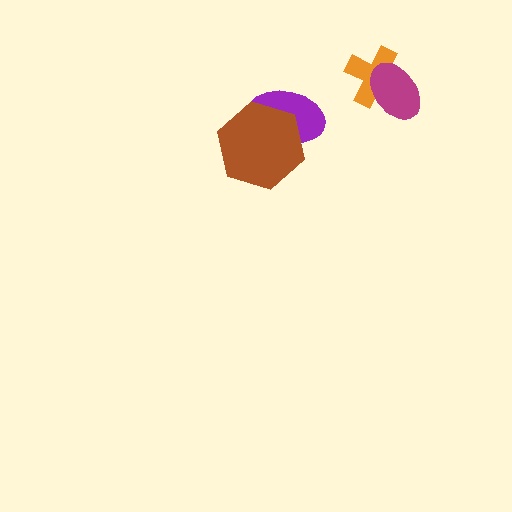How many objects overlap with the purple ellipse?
1 object overlaps with the purple ellipse.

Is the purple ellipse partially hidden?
Yes, it is partially covered by another shape.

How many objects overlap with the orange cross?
1 object overlaps with the orange cross.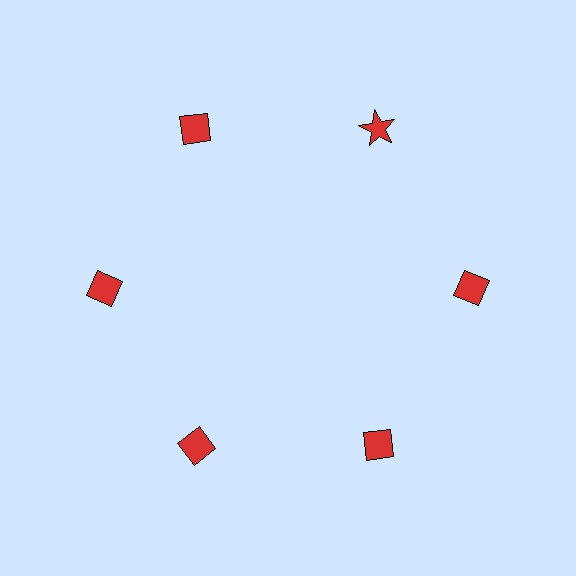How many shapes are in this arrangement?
There are 6 shapes arranged in a ring pattern.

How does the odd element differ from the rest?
It has a different shape: star instead of diamond.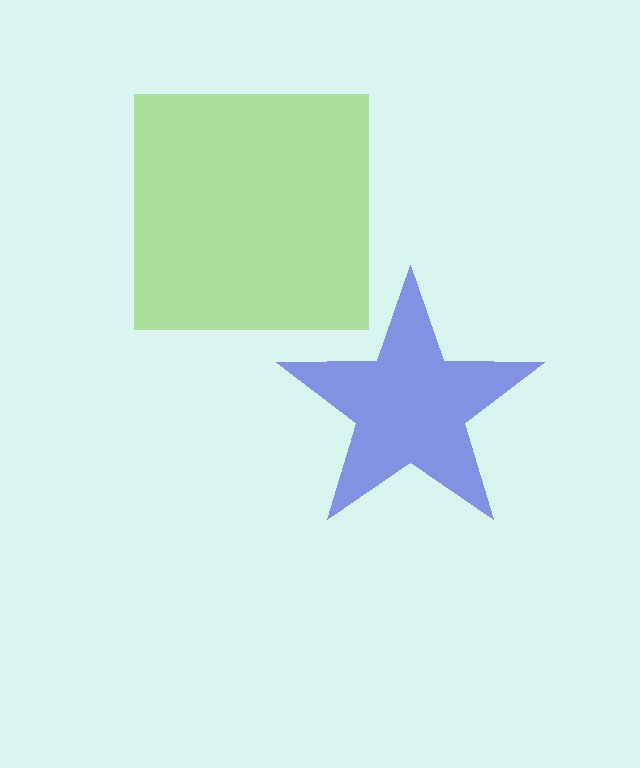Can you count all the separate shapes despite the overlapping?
Yes, there are 2 separate shapes.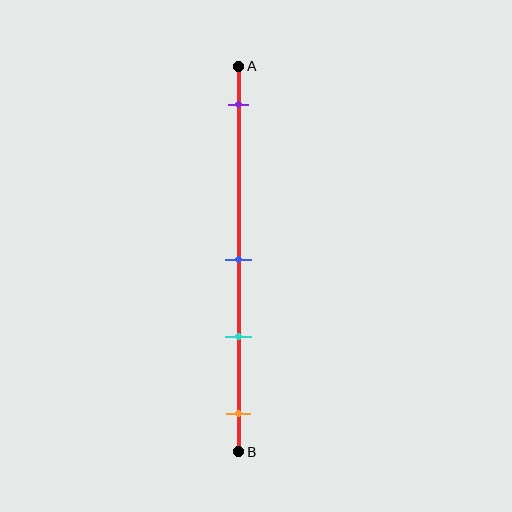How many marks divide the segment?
There are 4 marks dividing the segment.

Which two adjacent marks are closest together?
The blue and cyan marks are the closest adjacent pair.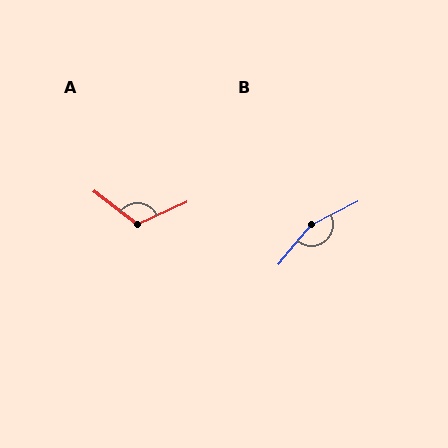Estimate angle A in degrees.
Approximately 117 degrees.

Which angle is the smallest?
A, at approximately 117 degrees.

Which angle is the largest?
B, at approximately 156 degrees.